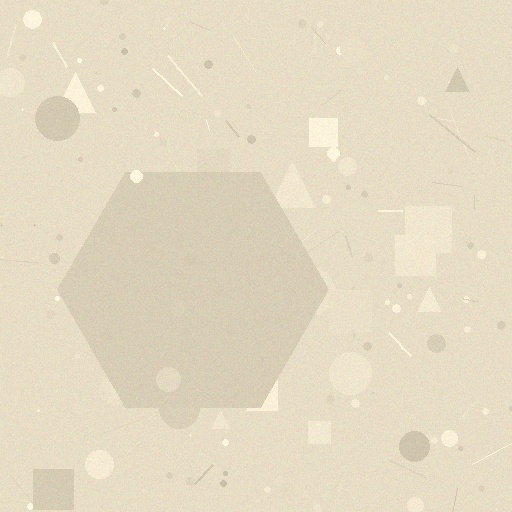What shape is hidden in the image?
A hexagon is hidden in the image.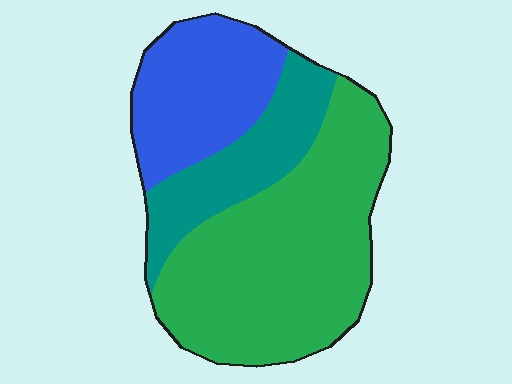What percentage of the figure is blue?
Blue covers 25% of the figure.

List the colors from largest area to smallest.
From largest to smallest: green, blue, teal.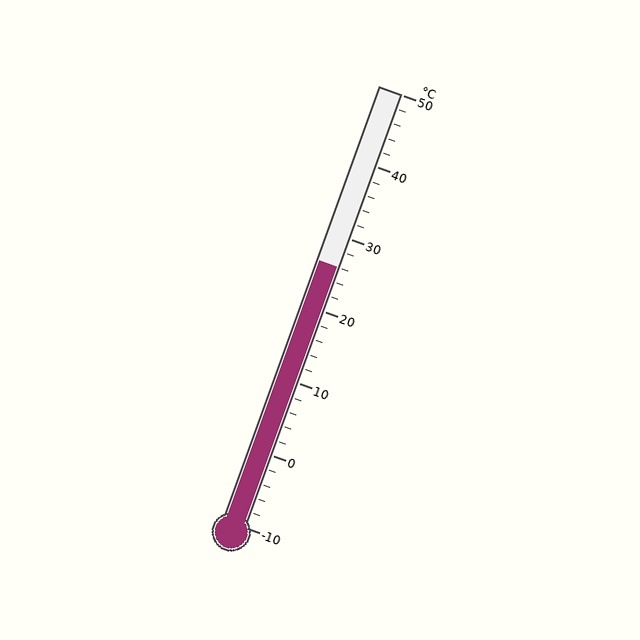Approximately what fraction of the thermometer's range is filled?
The thermometer is filled to approximately 60% of its range.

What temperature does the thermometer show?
The thermometer shows approximately 26°C.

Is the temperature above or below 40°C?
The temperature is below 40°C.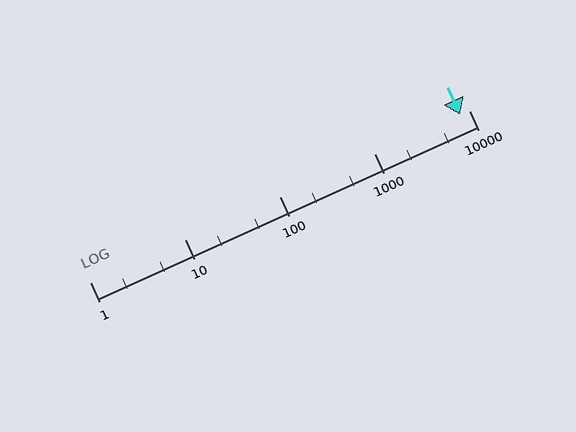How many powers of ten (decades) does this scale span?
The scale spans 4 decades, from 1 to 10000.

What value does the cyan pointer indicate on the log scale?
The pointer indicates approximately 8100.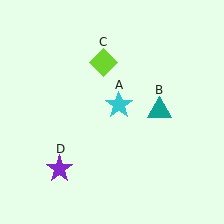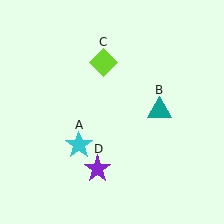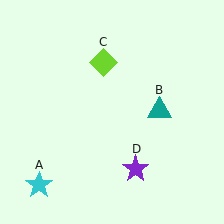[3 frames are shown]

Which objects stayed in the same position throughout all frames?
Teal triangle (object B) and lime diamond (object C) remained stationary.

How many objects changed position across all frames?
2 objects changed position: cyan star (object A), purple star (object D).